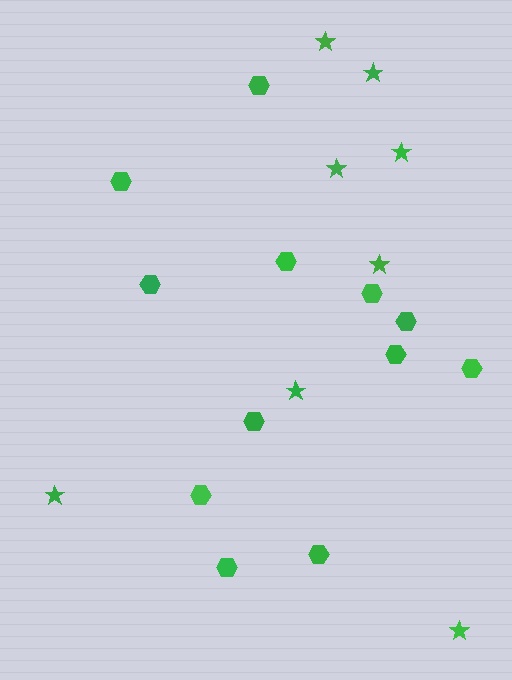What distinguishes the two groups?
There are 2 groups: one group of stars (8) and one group of hexagons (12).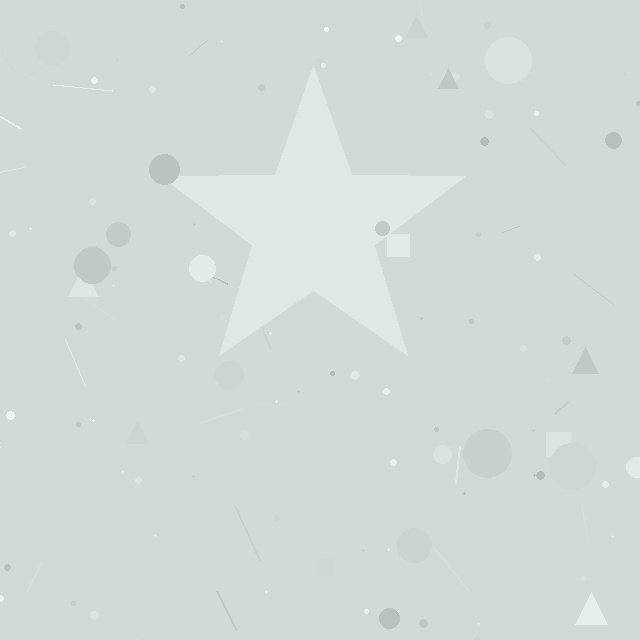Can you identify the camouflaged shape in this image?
The camouflaged shape is a star.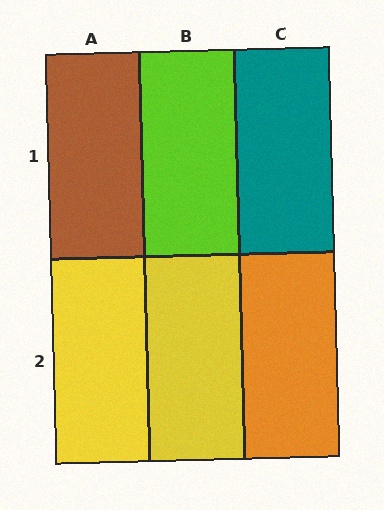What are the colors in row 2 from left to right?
Yellow, yellow, orange.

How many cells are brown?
1 cell is brown.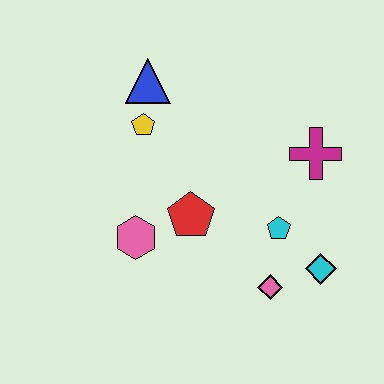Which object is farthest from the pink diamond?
The blue triangle is farthest from the pink diamond.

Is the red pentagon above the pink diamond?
Yes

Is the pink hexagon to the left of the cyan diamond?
Yes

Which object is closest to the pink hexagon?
The red pentagon is closest to the pink hexagon.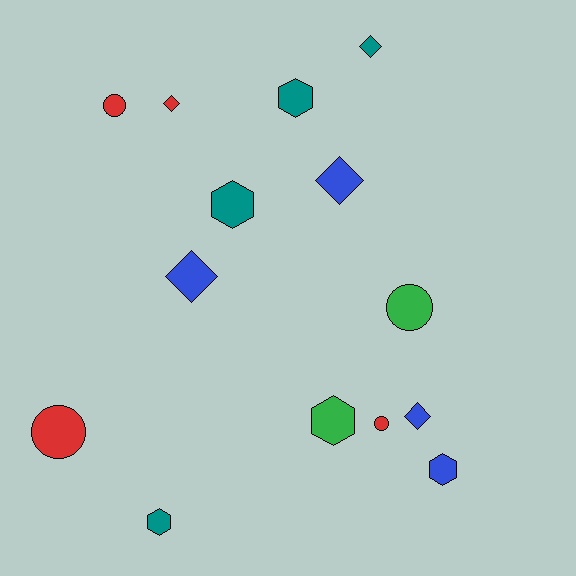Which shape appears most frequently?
Hexagon, with 5 objects.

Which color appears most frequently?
Blue, with 4 objects.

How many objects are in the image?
There are 14 objects.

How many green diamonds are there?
There are no green diamonds.